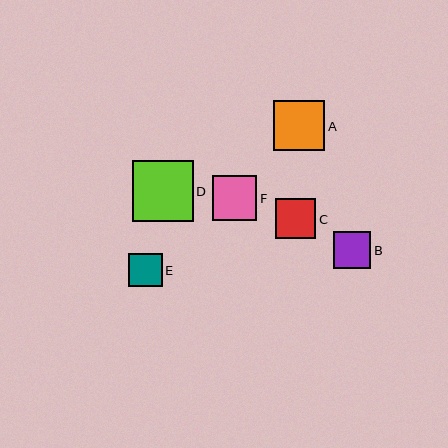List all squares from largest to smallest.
From largest to smallest: D, A, F, C, B, E.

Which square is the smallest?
Square E is the smallest with a size of approximately 34 pixels.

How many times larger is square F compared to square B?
Square F is approximately 1.2 times the size of square B.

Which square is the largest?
Square D is the largest with a size of approximately 61 pixels.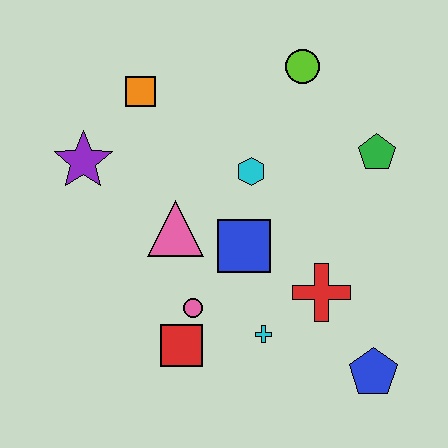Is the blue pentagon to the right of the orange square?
Yes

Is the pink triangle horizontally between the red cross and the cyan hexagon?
No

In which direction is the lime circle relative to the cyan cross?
The lime circle is above the cyan cross.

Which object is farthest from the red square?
The lime circle is farthest from the red square.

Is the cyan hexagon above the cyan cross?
Yes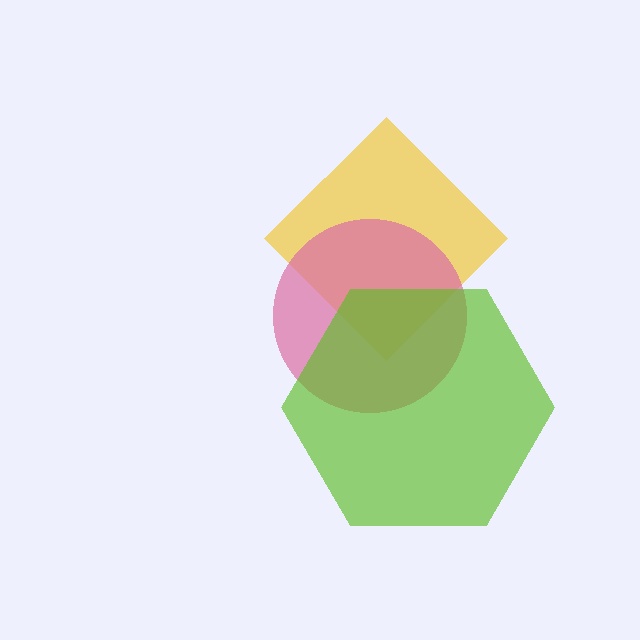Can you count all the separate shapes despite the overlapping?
Yes, there are 3 separate shapes.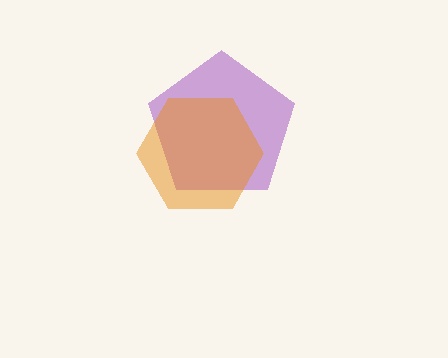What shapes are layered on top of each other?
The layered shapes are: a purple pentagon, an orange hexagon.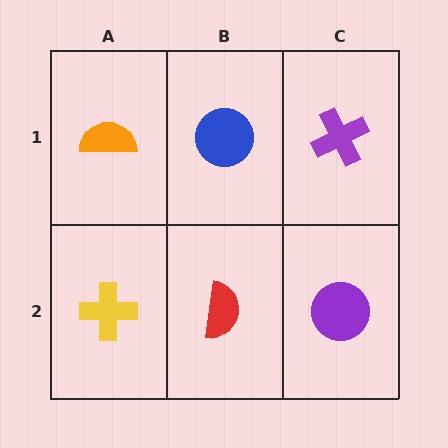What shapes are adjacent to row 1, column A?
A yellow cross (row 2, column A), a blue circle (row 1, column B).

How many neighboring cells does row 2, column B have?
3.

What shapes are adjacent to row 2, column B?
A blue circle (row 1, column B), a yellow cross (row 2, column A), a purple circle (row 2, column C).